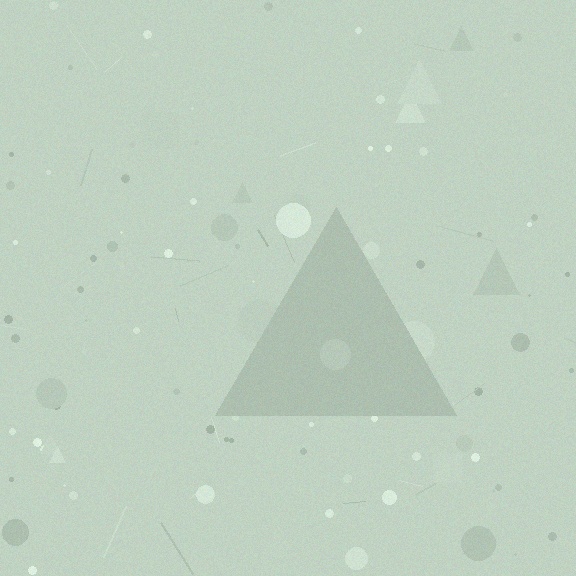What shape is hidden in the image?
A triangle is hidden in the image.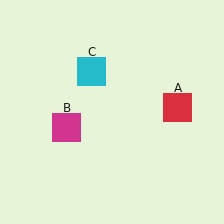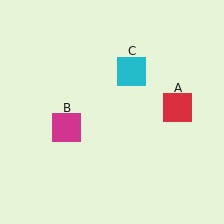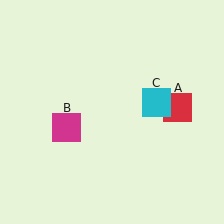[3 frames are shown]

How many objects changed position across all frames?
1 object changed position: cyan square (object C).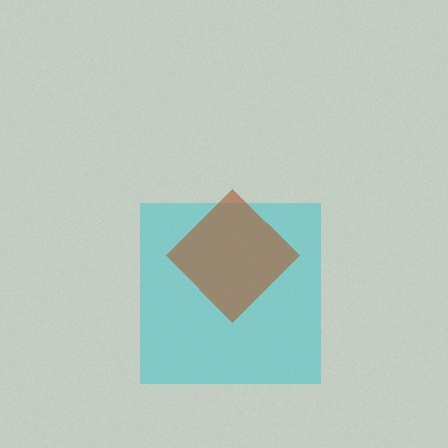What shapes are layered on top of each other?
The layered shapes are: a cyan square, a brown diamond.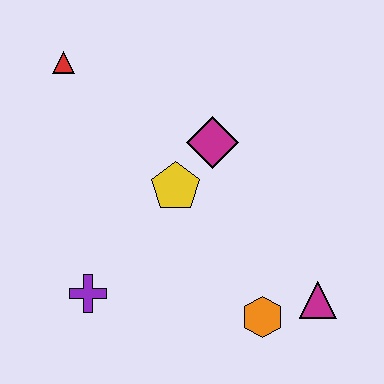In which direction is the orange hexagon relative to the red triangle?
The orange hexagon is below the red triangle.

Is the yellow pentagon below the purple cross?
No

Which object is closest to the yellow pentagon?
The magenta diamond is closest to the yellow pentagon.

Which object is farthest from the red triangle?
The magenta triangle is farthest from the red triangle.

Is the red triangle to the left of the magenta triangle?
Yes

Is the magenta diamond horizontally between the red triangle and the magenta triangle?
Yes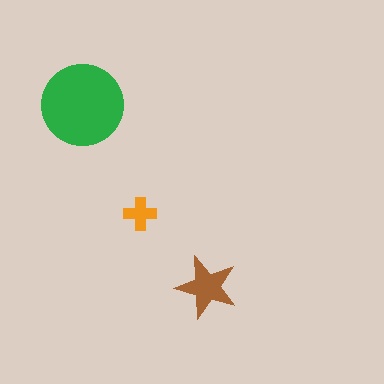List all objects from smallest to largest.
The orange cross, the brown star, the green circle.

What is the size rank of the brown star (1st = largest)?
2nd.